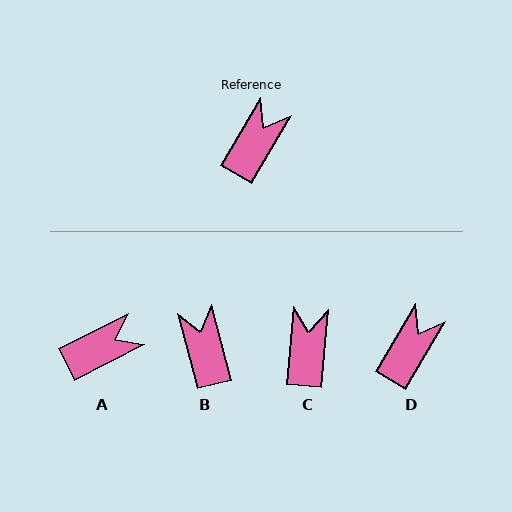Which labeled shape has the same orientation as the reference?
D.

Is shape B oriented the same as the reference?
No, it is off by about 45 degrees.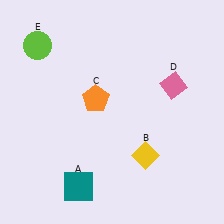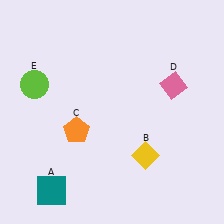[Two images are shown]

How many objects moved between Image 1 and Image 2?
3 objects moved between the two images.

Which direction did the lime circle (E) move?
The lime circle (E) moved down.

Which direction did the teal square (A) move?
The teal square (A) moved left.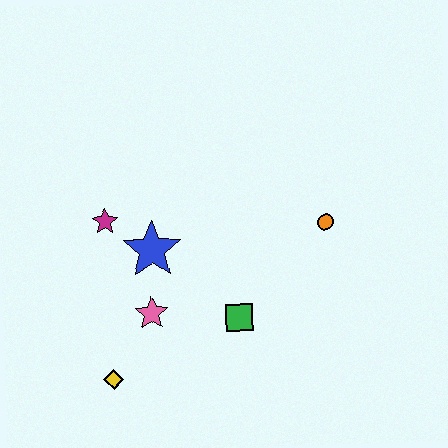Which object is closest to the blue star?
The magenta star is closest to the blue star.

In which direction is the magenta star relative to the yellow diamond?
The magenta star is above the yellow diamond.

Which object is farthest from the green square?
The magenta star is farthest from the green square.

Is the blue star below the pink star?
No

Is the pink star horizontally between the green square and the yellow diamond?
Yes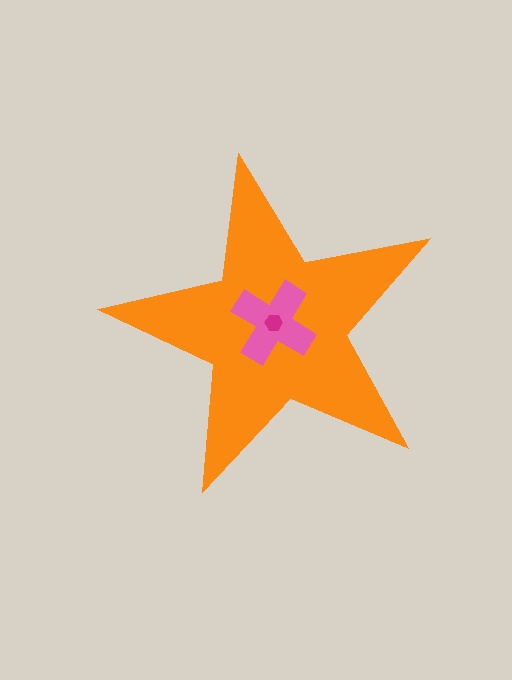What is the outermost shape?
The orange star.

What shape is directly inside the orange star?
The pink cross.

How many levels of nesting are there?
3.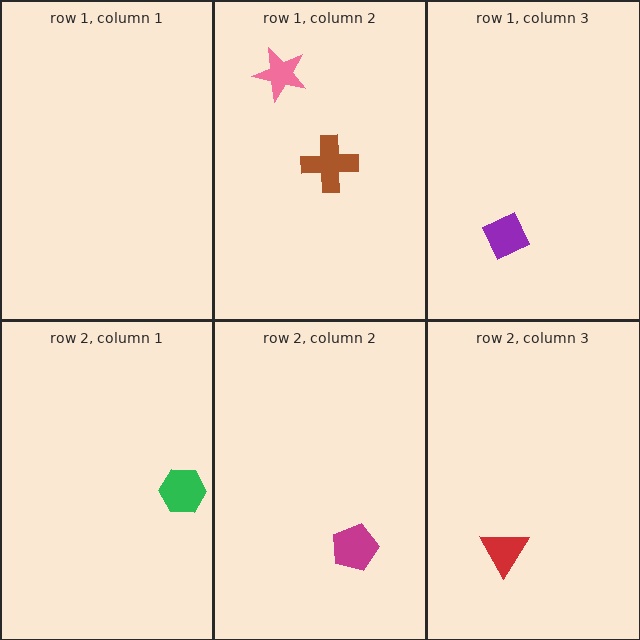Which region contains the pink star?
The row 1, column 2 region.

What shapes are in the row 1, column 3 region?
The purple diamond.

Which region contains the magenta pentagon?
The row 2, column 2 region.